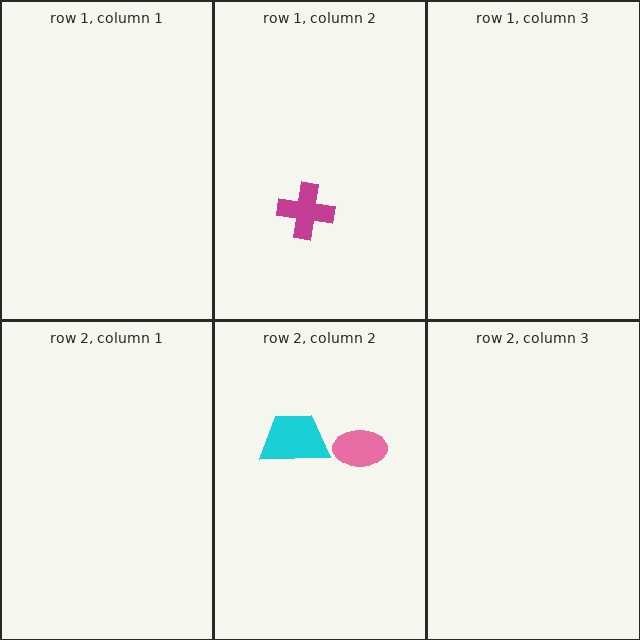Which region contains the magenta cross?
The row 1, column 2 region.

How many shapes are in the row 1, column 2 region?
1.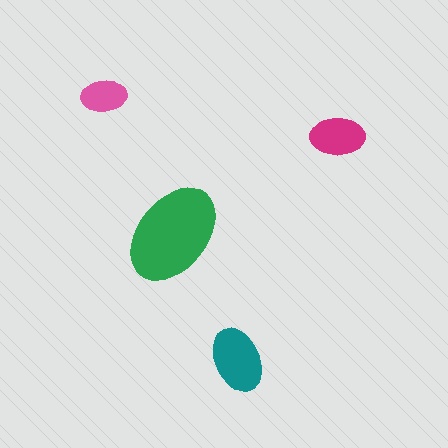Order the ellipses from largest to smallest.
the green one, the teal one, the magenta one, the pink one.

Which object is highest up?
The pink ellipse is topmost.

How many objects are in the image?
There are 4 objects in the image.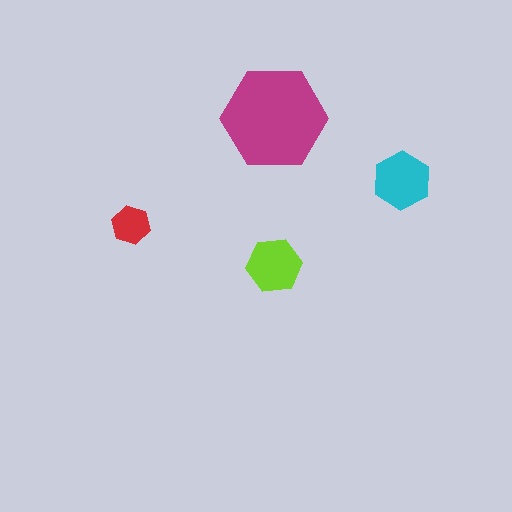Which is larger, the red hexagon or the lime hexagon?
The lime one.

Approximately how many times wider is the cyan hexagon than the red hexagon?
About 1.5 times wider.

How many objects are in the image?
There are 4 objects in the image.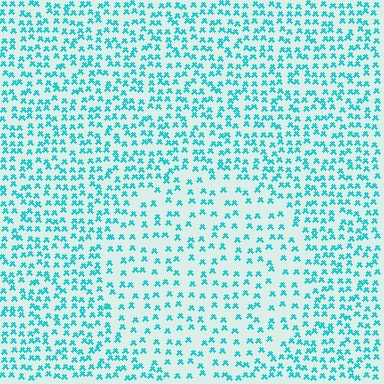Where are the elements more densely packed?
The elements are more densely packed outside the circle boundary.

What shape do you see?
I see a circle.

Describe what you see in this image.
The image contains small cyan elements arranged at two different densities. A circle-shaped region is visible where the elements are less densely packed than the surrounding area.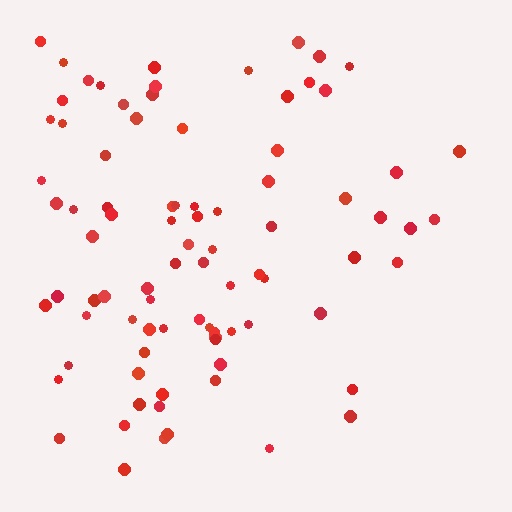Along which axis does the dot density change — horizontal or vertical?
Horizontal.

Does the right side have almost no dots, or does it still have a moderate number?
Still a moderate number, just noticeably fewer than the left.